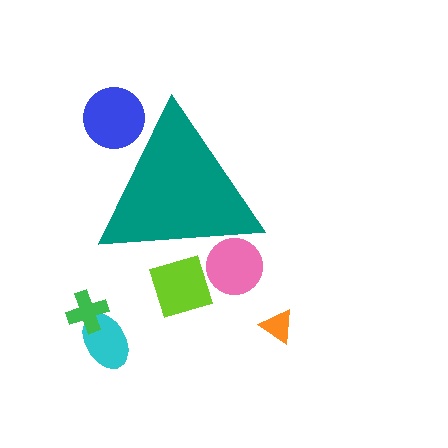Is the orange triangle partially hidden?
No, the orange triangle is fully visible.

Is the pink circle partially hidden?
Yes, the pink circle is partially hidden behind the teal triangle.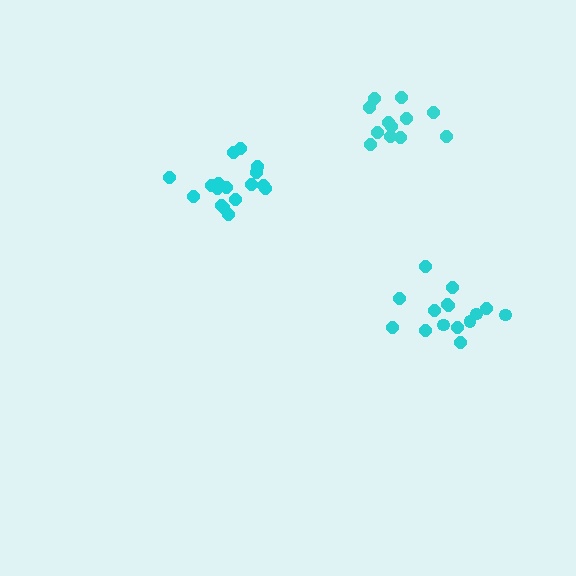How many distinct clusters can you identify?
There are 3 distinct clusters.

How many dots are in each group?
Group 1: 15 dots, Group 2: 17 dots, Group 3: 12 dots (44 total).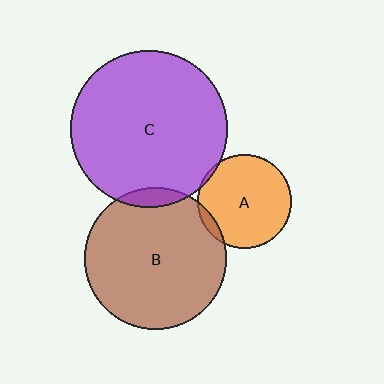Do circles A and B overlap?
Yes.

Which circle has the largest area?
Circle C (purple).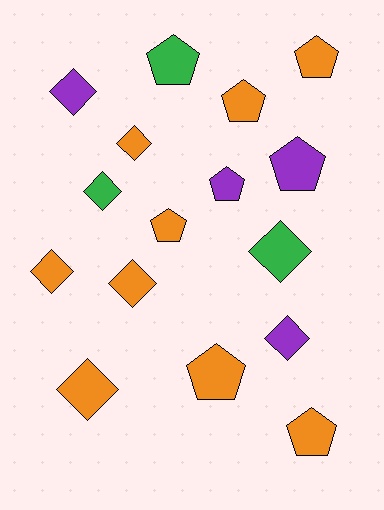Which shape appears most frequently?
Pentagon, with 8 objects.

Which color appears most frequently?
Orange, with 9 objects.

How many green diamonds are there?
There are 2 green diamonds.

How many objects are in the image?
There are 16 objects.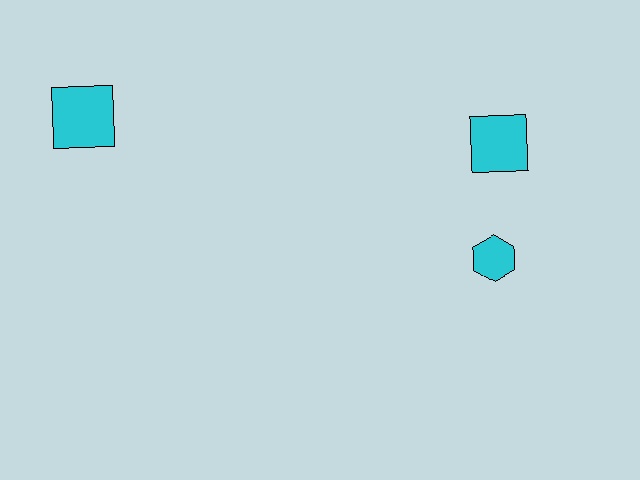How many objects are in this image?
There are 3 objects.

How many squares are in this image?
There are 2 squares.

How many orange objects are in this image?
There are no orange objects.